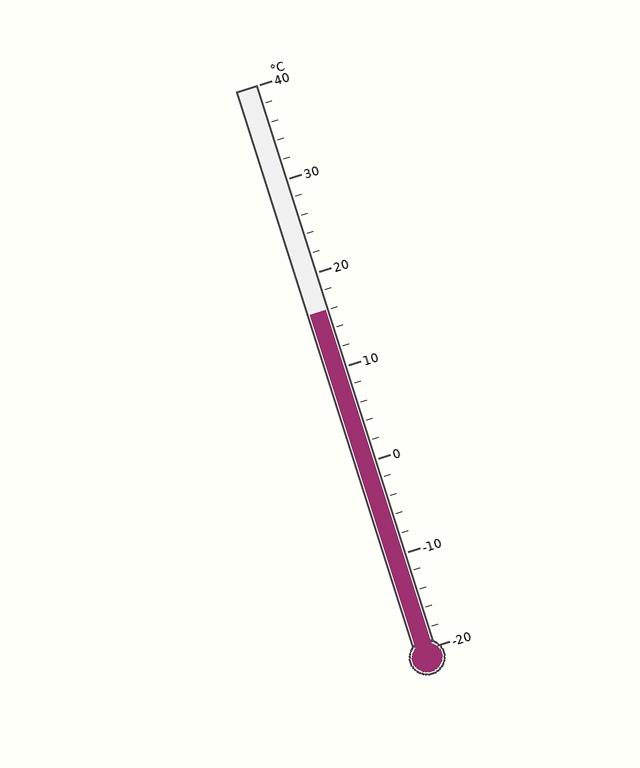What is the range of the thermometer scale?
The thermometer scale ranges from -20°C to 40°C.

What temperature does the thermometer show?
The thermometer shows approximately 16°C.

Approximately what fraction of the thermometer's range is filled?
The thermometer is filled to approximately 60% of its range.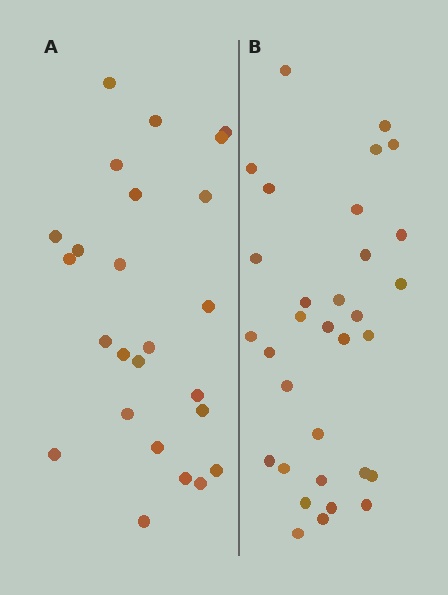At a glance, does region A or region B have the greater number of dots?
Region B (the right region) has more dots.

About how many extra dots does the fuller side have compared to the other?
Region B has roughly 8 or so more dots than region A.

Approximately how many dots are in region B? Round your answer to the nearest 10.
About 30 dots. (The exact count is 32, which rounds to 30.)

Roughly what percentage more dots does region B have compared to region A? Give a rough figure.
About 30% more.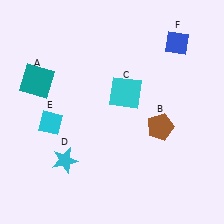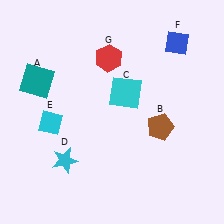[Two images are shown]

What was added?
A red hexagon (G) was added in Image 2.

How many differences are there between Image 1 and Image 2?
There is 1 difference between the two images.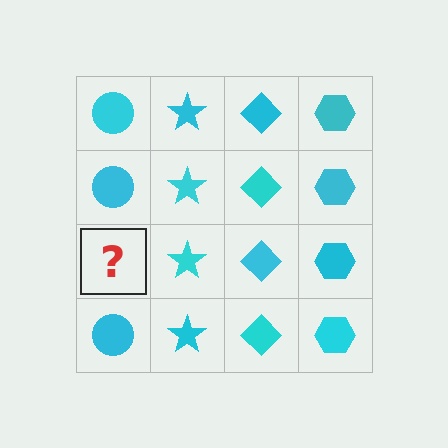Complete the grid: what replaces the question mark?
The question mark should be replaced with a cyan circle.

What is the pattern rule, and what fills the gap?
The rule is that each column has a consistent shape. The gap should be filled with a cyan circle.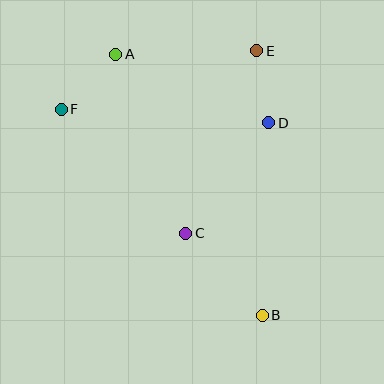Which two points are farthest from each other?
Points A and B are farthest from each other.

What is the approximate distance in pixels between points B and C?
The distance between B and C is approximately 112 pixels.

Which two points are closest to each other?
Points D and E are closest to each other.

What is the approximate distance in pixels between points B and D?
The distance between B and D is approximately 193 pixels.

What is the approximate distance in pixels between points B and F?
The distance between B and F is approximately 288 pixels.